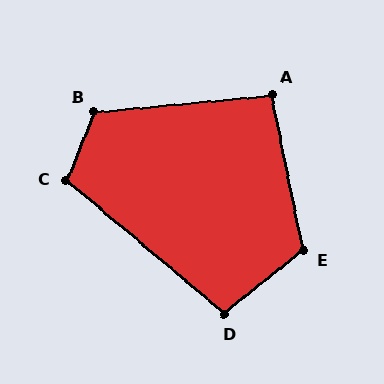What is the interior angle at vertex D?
Approximately 101 degrees (obtuse).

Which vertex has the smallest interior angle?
A, at approximately 96 degrees.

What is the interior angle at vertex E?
Approximately 117 degrees (obtuse).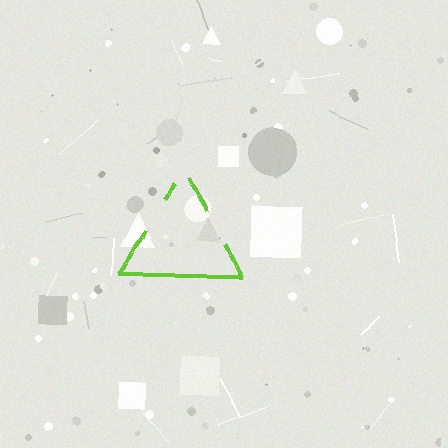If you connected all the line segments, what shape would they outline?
They would outline a triangle.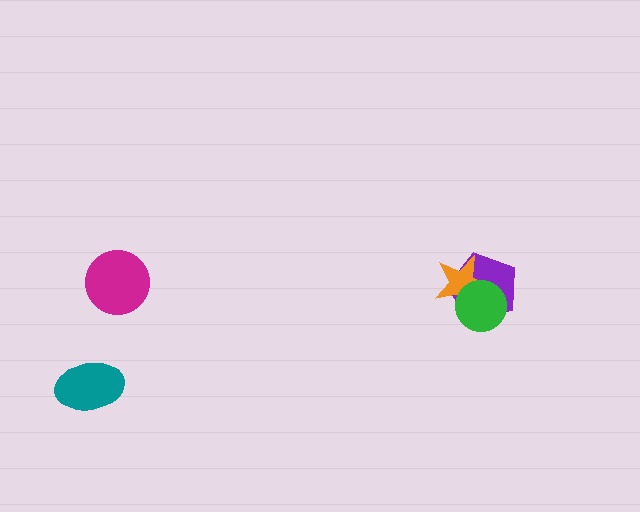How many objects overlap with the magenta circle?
0 objects overlap with the magenta circle.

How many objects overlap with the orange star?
2 objects overlap with the orange star.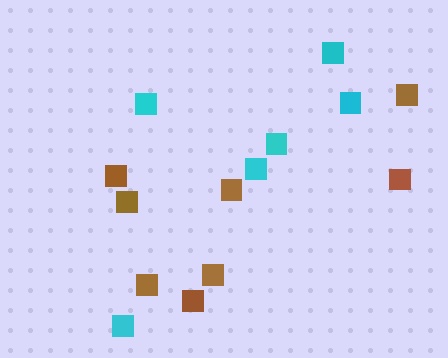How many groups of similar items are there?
There are 2 groups: one group of brown squares (8) and one group of cyan squares (6).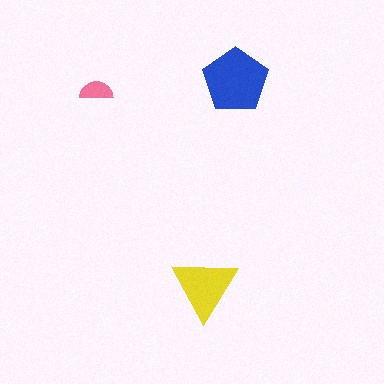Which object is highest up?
The blue pentagon is topmost.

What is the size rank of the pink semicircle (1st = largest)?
3rd.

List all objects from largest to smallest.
The blue pentagon, the yellow triangle, the pink semicircle.